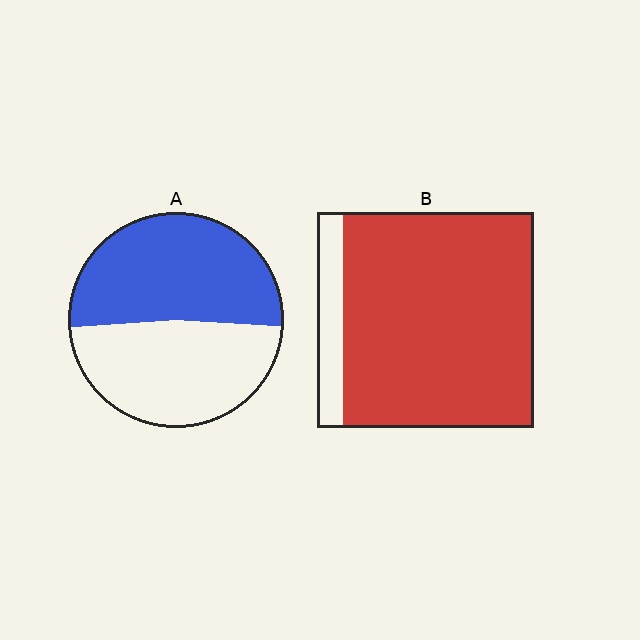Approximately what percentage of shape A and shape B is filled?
A is approximately 50% and B is approximately 90%.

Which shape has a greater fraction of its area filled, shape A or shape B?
Shape B.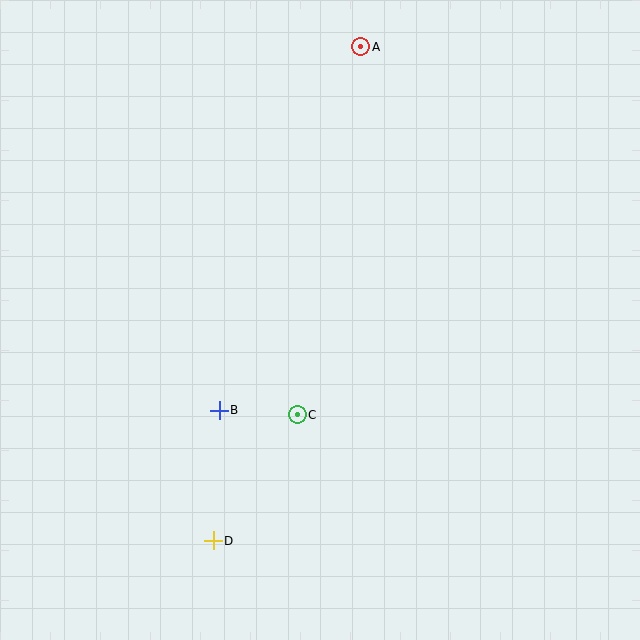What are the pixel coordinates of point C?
Point C is at (297, 415).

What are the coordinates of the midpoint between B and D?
The midpoint between B and D is at (216, 475).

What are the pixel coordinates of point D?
Point D is at (213, 541).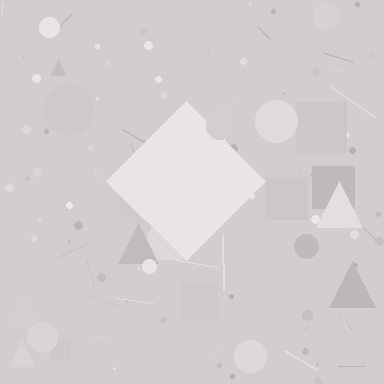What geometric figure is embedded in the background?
A diamond is embedded in the background.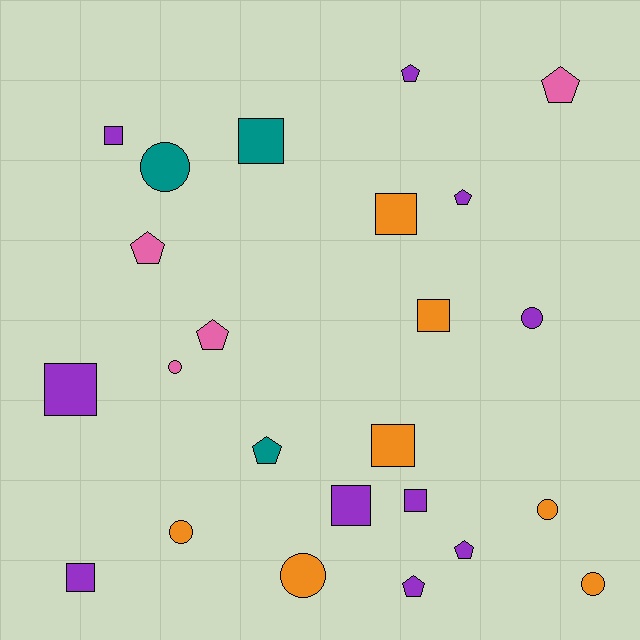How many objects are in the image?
There are 24 objects.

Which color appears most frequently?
Purple, with 10 objects.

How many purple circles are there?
There is 1 purple circle.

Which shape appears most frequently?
Square, with 9 objects.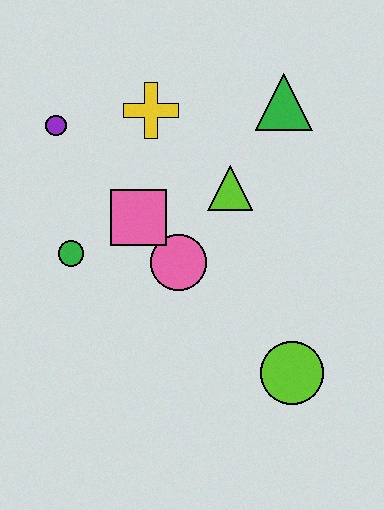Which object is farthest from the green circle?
The green triangle is farthest from the green circle.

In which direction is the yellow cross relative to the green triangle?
The yellow cross is to the left of the green triangle.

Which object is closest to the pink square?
The pink circle is closest to the pink square.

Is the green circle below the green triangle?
Yes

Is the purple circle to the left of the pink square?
Yes